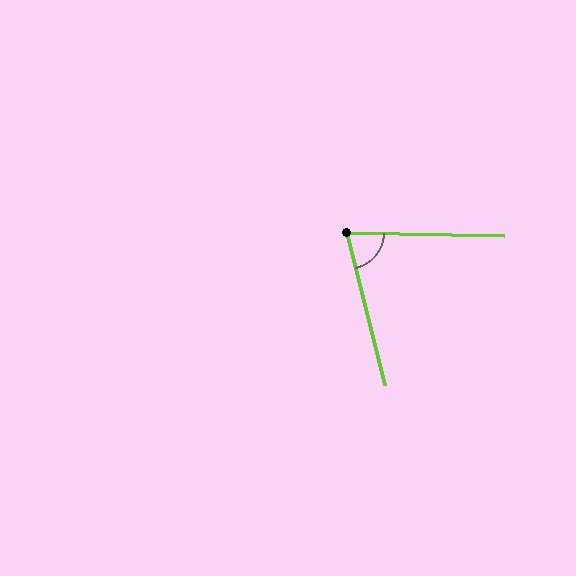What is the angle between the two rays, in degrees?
Approximately 75 degrees.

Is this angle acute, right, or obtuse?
It is acute.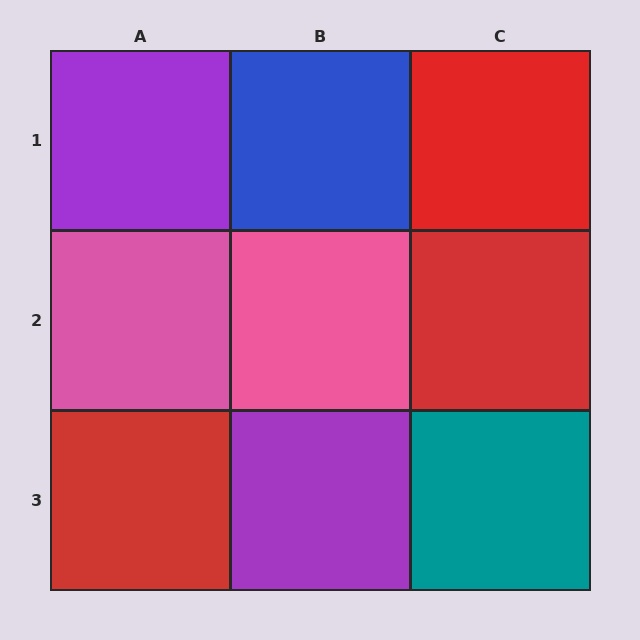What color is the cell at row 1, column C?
Red.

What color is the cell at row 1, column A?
Purple.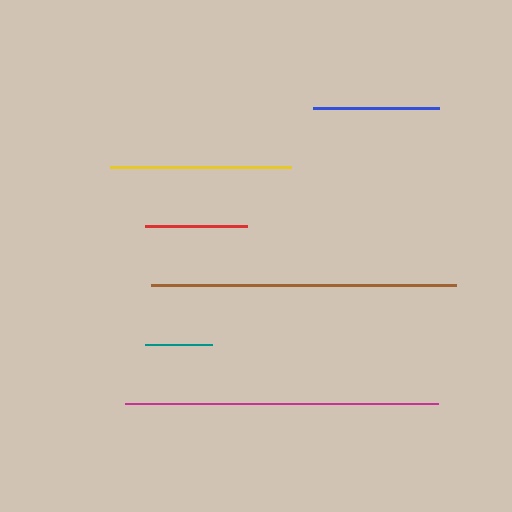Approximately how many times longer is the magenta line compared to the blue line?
The magenta line is approximately 2.5 times the length of the blue line.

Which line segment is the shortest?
The teal line is the shortest at approximately 67 pixels.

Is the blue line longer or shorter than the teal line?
The blue line is longer than the teal line.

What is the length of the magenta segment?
The magenta segment is approximately 313 pixels long.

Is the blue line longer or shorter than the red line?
The blue line is longer than the red line.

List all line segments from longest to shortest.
From longest to shortest: magenta, brown, yellow, blue, red, teal.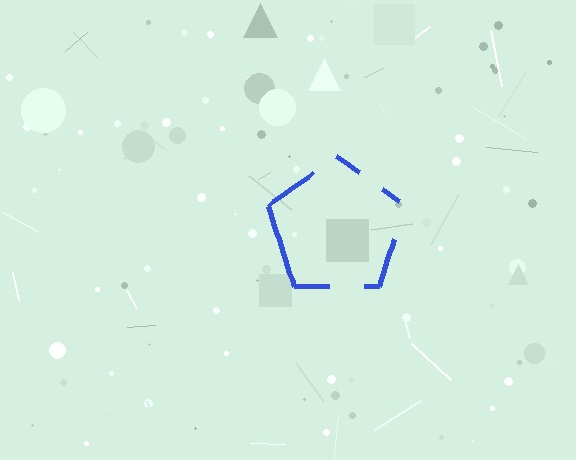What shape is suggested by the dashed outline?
The dashed outline suggests a pentagon.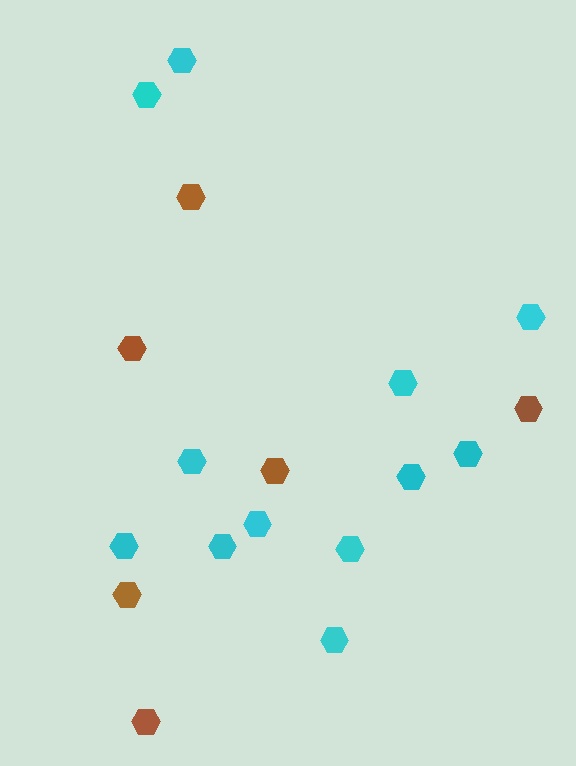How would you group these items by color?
There are 2 groups: one group of cyan hexagons (12) and one group of brown hexagons (6).